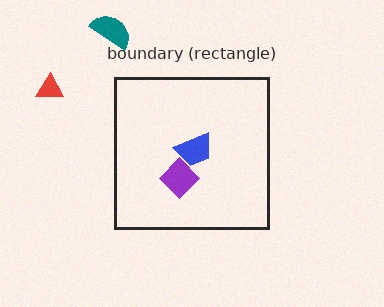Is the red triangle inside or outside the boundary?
Outside.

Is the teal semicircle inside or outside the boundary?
Outside.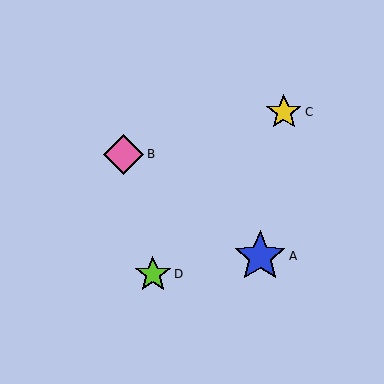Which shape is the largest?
The blue star (labeled A) is the largest.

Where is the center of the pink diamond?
The center of the pink diamond is at (124, 154).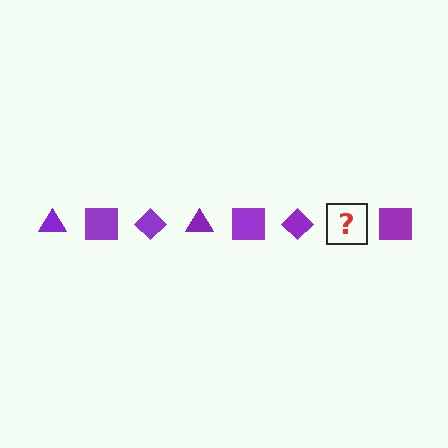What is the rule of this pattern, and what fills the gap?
The rule is that the pattern cycles through triangle, square, diamond shapes in purple. The gap should be filled with a purple triangle.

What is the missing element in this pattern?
The missing element is a purple triangle.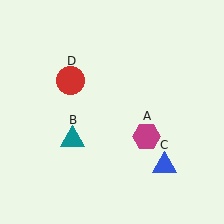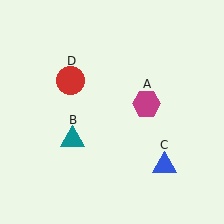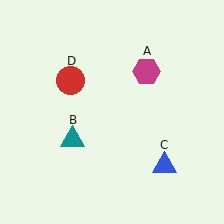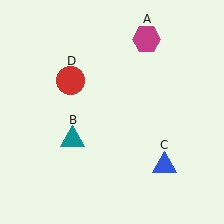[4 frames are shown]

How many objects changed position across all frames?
1 object changed position: magenta hexagon (object A).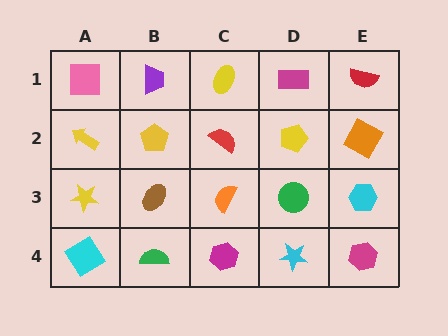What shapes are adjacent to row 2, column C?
A yellow ellipse (row 1, column C), an orange semicircle (row 3, column C), a yellow pentagon (row 2, column B), a yellow pentagon (row 2, column D).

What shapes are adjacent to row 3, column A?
A yellow arrow (row 2, column A), a cyan diamond (row 4, column A), a brown ellipse (row 3, column B).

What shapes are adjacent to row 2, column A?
A pink square (row 1, column A), a yellow star (row 3, column A), a yellow pentagon (row 2, column B).